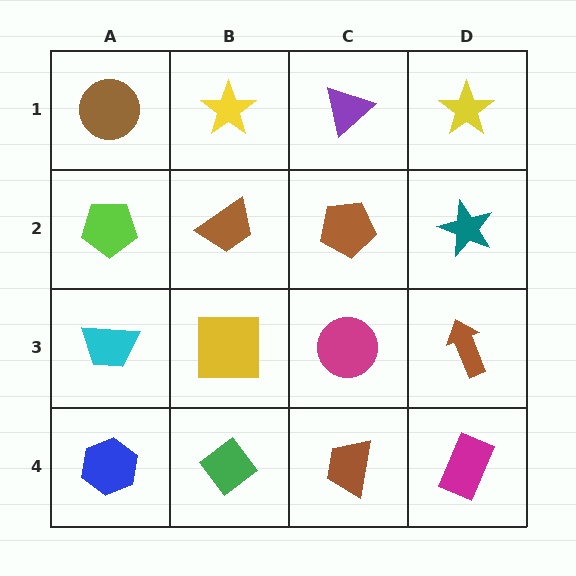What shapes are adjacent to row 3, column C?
A brown pentagon (row 2, column C), a brown trapezoid (row 4, column C), a yellow square (row 3, column B), a brown arrow (row 3, column D).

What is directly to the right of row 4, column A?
A green diamond.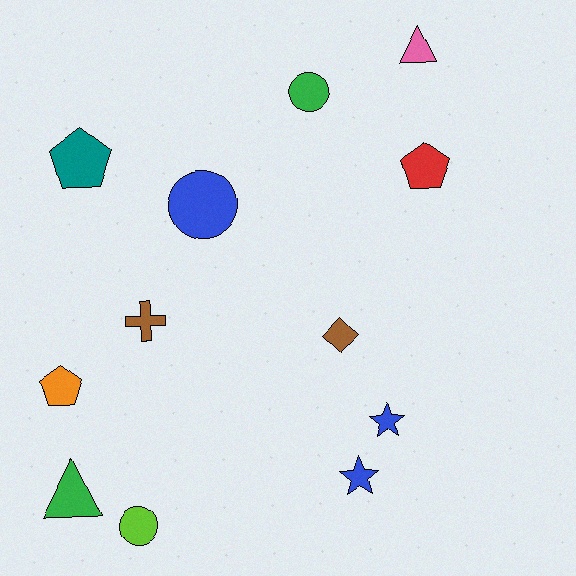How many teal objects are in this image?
There is 1 teal object.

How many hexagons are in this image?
There are no hexagons.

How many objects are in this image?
There are 12 objects.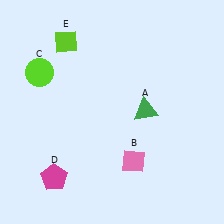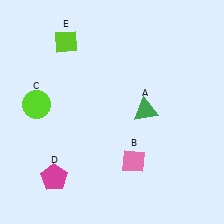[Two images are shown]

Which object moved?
The lime circle (C) moved down.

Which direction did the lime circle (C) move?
The lime circle (C) moved down.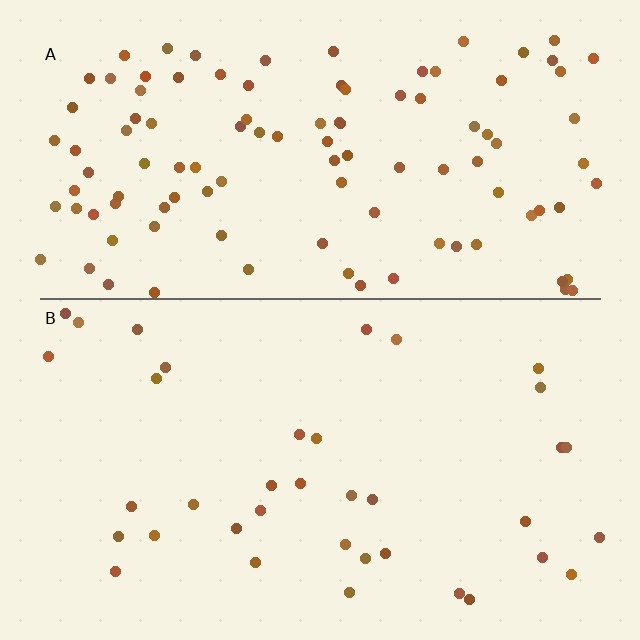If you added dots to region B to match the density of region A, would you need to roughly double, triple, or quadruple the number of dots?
Approximately triple.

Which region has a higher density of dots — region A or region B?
A (the top).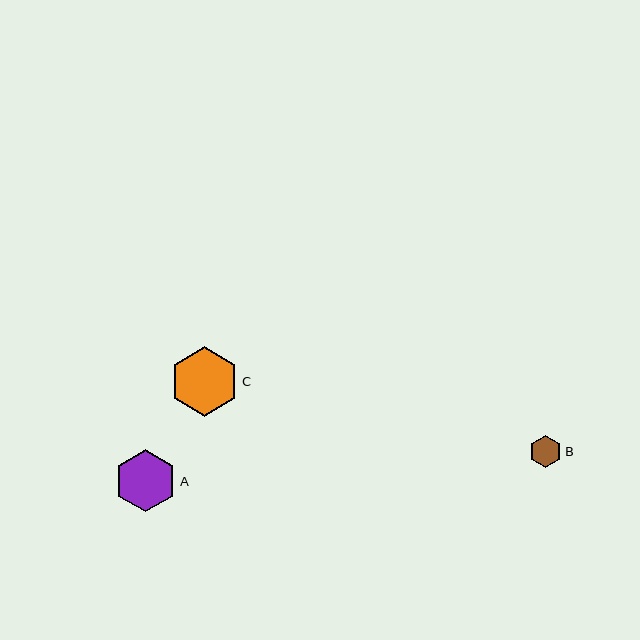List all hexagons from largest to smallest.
From largest to smallest: C, A, B.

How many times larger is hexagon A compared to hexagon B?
Hexagon A is approximately 1.9 times the size of hexagon B.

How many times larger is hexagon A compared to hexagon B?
Hexagon A is approximately 1.9 times the size of hexagon B.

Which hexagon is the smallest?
Hexagon B is the smallest with a size of approximately 32 pixels.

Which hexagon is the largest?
Hexagon C is the largest with a size of approximately 69 pixels.